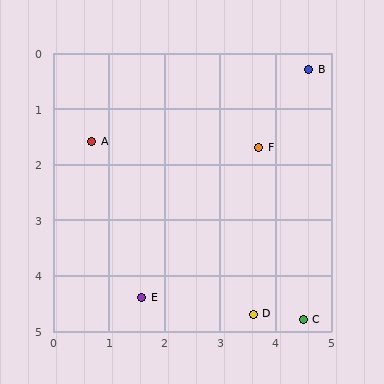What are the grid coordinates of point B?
Point B is at approximately (4.6, 0.3).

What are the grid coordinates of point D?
Point D is at approximately (3.6, 4.7).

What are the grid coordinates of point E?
Point E is at approximately (1.6, 4.4).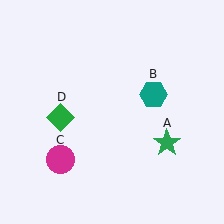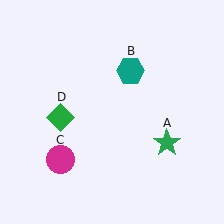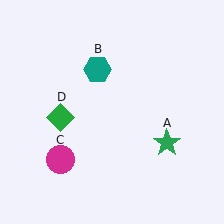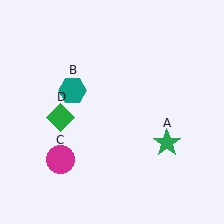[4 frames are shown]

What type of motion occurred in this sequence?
The teal hexagon (object B) rotated counterclockwise around the center of the scene.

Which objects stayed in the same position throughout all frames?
Green star (object A) and magenta circle (object C) and green diamond (object D) remained stationary.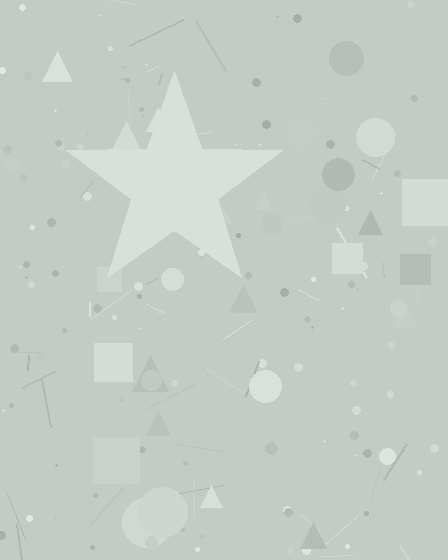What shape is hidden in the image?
A star is hidden in the image.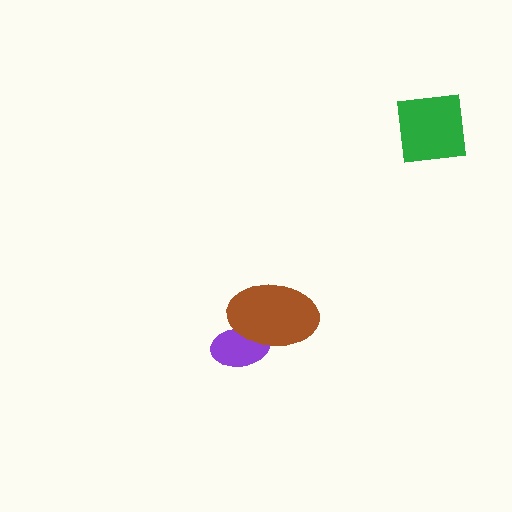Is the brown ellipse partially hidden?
No, no other shape covers it.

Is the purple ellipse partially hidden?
Yes, it is partially covered by another shape.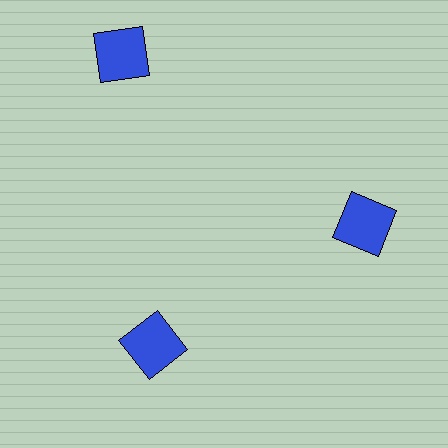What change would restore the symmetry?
The symmetry would be restored by moving it inward, back onto the ring so that all 3 squares sit at equal angles and equal distance from the center.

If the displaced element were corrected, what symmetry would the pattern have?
It would have 3-fold rotational symmetry — the pattern would map onto itself every 120 degrees.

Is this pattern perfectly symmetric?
No. The 3 blue squares are arranged in a ring, but one element near the 11 o'clock position is pushed outward from the center, breaking the 3-fold rotational symmetry.